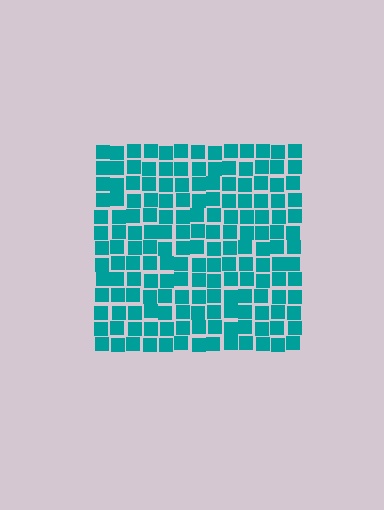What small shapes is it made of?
It is made of small squares.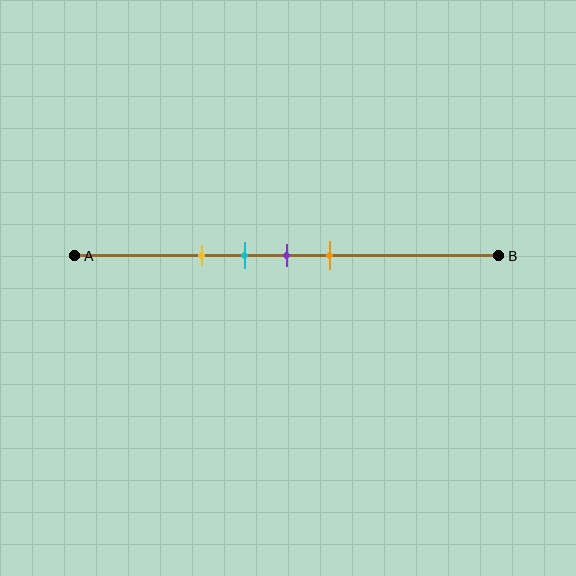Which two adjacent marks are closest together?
The cyan and purple marks are the closest adjacent pair.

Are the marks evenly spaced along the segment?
Yes, the marks are approximately evenly spaced.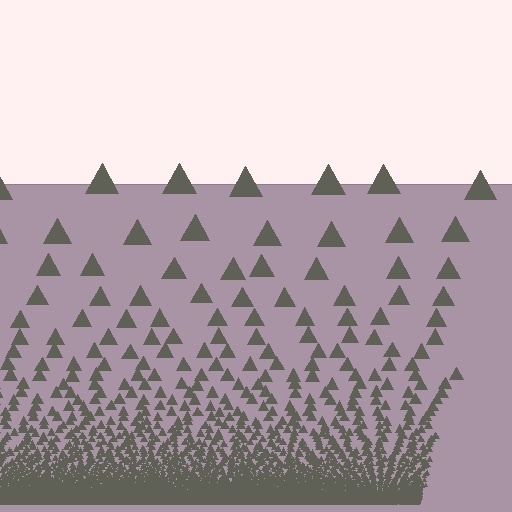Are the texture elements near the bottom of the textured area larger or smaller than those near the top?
Smaller. The gradient is inverted — elements near the bottom are smaller and denser.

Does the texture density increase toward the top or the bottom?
Density increases toward the bottom.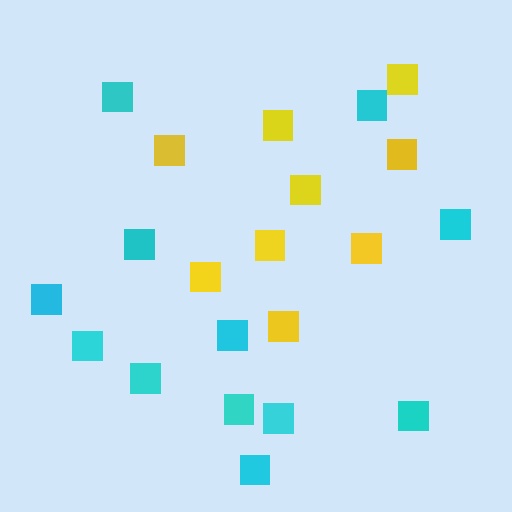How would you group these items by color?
There are 2 groups: one group of yellow squares (9) and one group of cyan squares (12).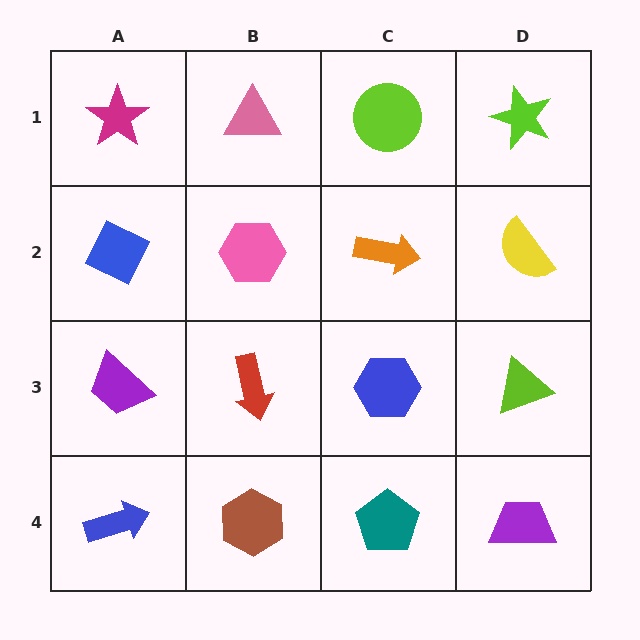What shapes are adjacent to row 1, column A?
A blue diamond (row 2, column A), a pink triangle (row 1, column B).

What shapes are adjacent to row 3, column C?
An orange arrow (row 2, column C), a teal pentagon (row 4, column C), a red arrow (row 3, column B), a lime triangle (row 3, column D).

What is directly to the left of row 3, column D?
A blue hexagon.